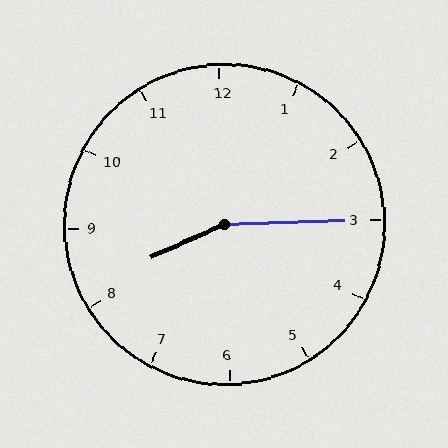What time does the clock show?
8:15.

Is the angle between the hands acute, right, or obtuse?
It is obtuse.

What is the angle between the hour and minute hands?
Approximately 158 degrees.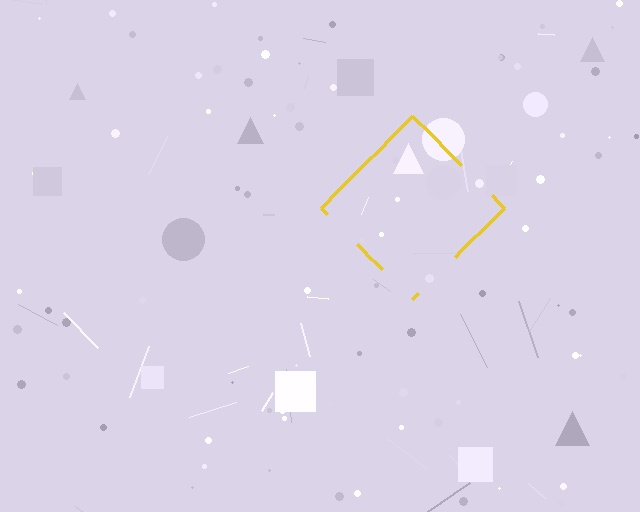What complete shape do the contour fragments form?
The contour fragments form a diamond.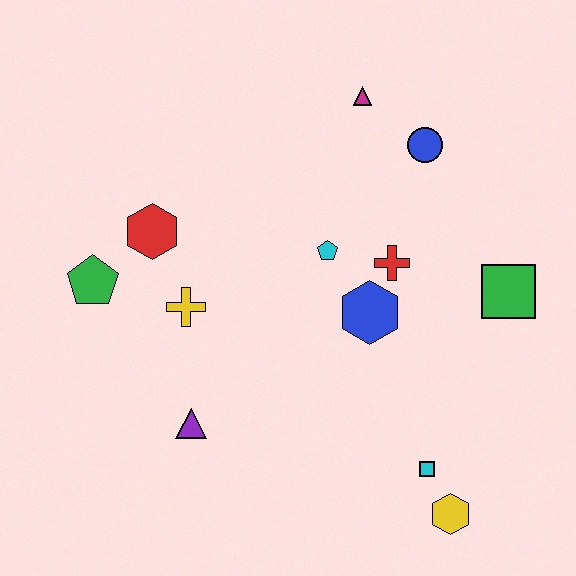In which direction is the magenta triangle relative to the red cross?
The magenta triangle is above the red cross.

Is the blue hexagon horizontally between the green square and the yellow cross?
Yes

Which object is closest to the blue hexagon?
The red cross is closest to the blue hexagon.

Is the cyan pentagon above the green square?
Yes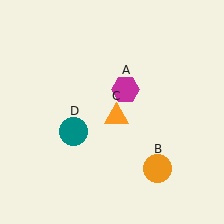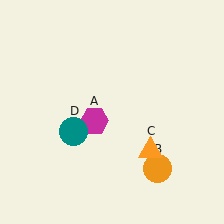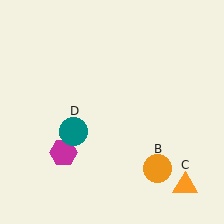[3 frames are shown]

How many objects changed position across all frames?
2 objects changed position: magenta hexagon (object A), orange triangle (object C).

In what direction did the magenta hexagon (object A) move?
The magenta hexagon (object A) moved down and to the left.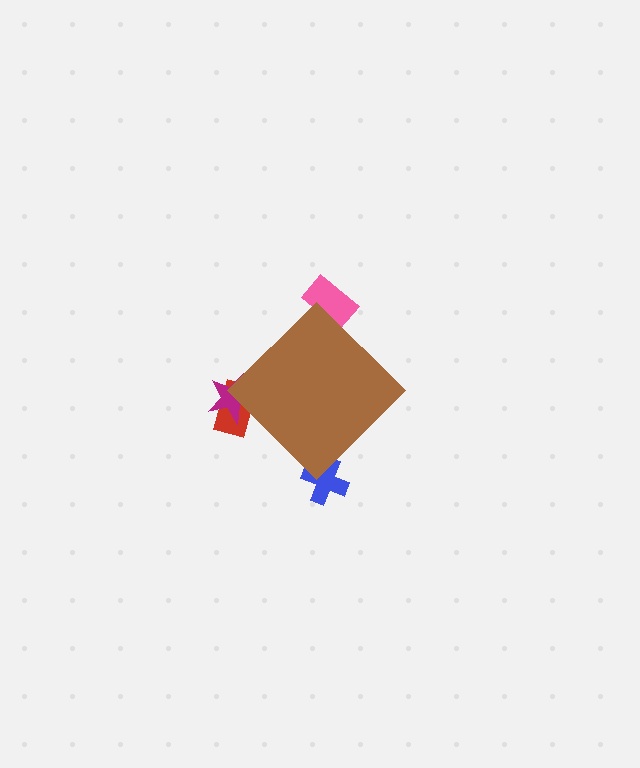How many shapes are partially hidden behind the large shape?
4 shapes are partially hidden.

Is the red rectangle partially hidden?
Yes, the red rectangle is partially hidden behind the brown diamond.